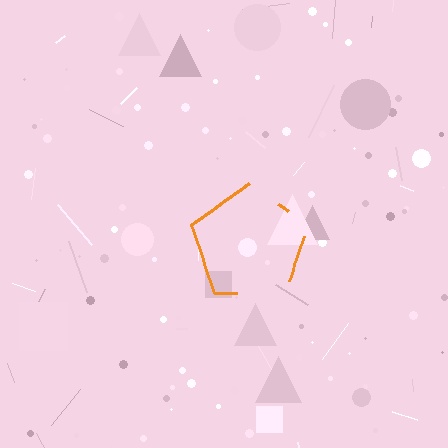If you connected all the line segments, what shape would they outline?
They would outline a pentagon.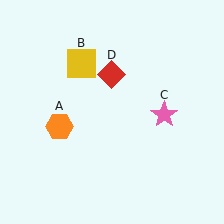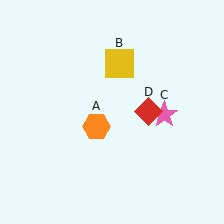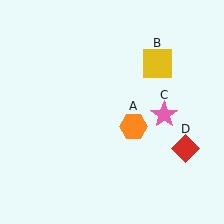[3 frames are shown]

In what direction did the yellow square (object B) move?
The yellow square (object B) moved right.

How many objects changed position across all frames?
3 objects changed position: orange hexagon (object A), yellow square (object B), red diamond (object D).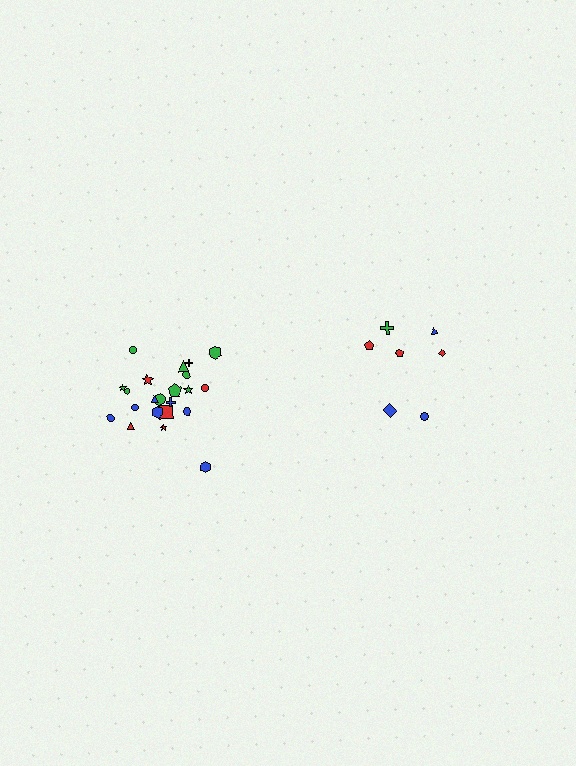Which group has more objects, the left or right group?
The left group.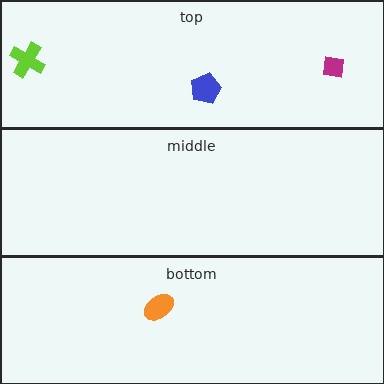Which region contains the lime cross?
The top region.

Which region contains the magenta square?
The top region.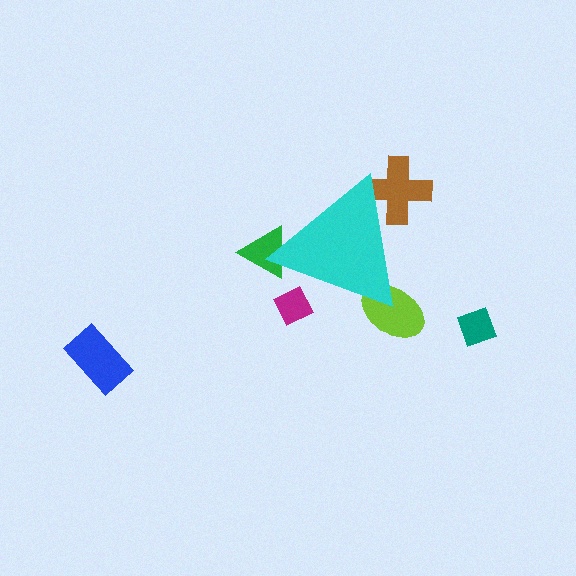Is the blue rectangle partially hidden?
No, the blue rectangle is fully visible.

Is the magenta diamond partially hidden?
Yes, the magenta diamond is partially hidden behind the cyan triangle.